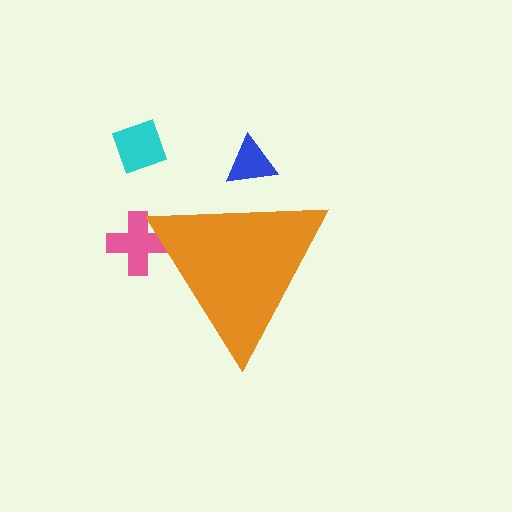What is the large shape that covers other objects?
An orange triangle.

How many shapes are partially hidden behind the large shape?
2 shapes are partially hidden.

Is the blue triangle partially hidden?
Yes, the blue triangle is partially hidden behind the orange triangle.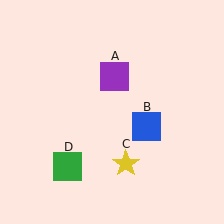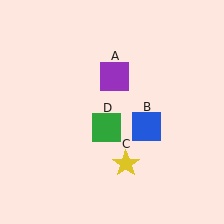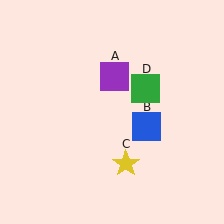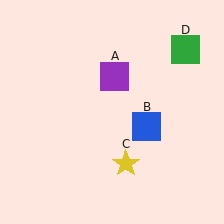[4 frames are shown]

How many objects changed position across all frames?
1 object changed position: green square (object D).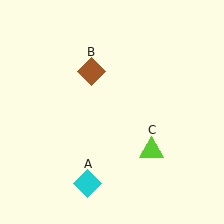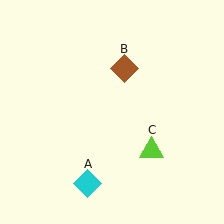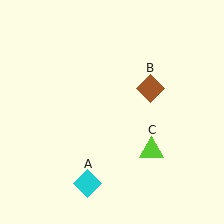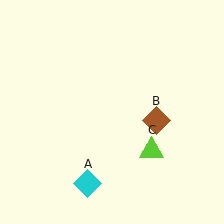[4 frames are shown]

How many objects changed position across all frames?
1 object changed position: brown diamond (object B).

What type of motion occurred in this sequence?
The brown diamond (object B) rotated clockwise around the center of the scene.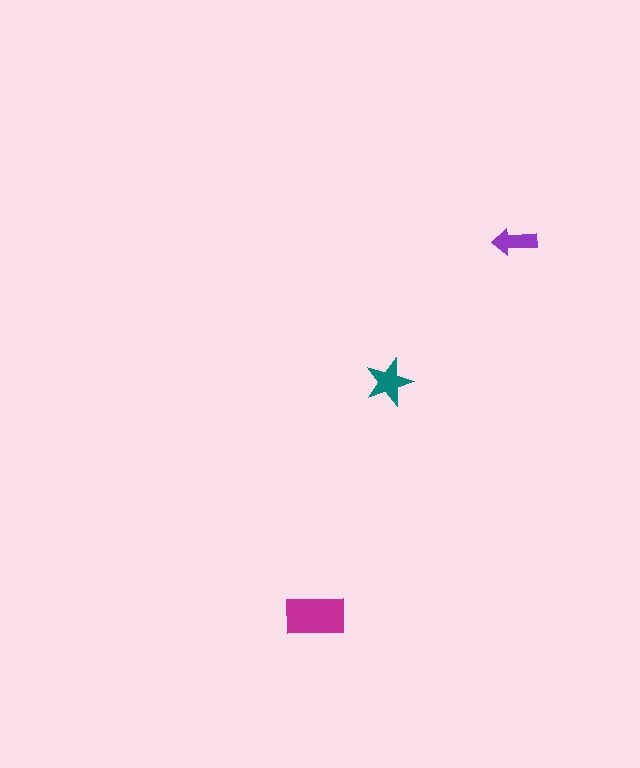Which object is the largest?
The magenta rectangle.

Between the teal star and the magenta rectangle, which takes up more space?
The magenta rectangle.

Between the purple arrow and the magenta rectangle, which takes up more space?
The magenta rectangle.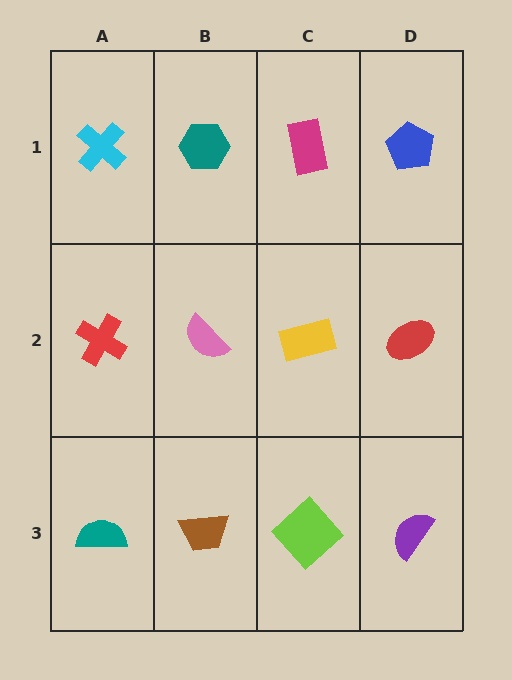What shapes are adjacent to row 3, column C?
A yellow rectangle (row 2, column C), a brown trapezoid (row 3, column B), a purple semicircle (row 3, column D).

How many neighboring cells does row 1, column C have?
3.